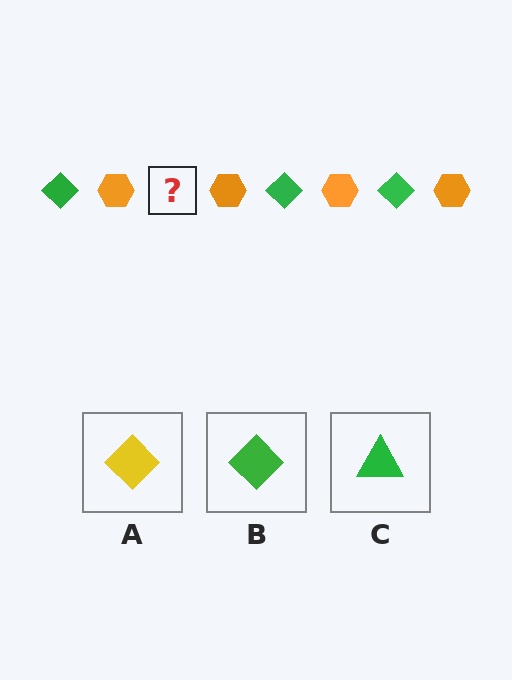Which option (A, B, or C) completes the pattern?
B.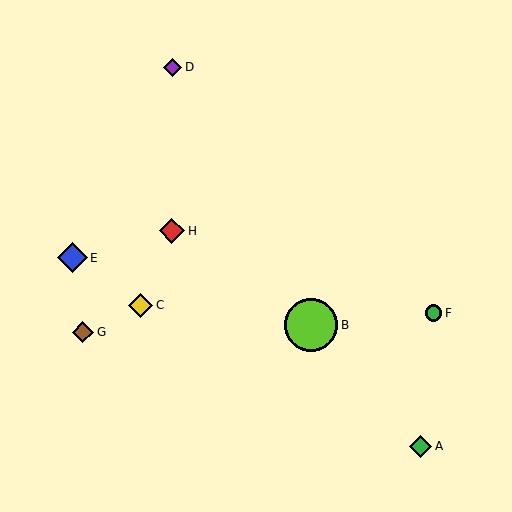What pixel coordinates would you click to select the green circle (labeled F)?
Click at (434, 313) to select the green circle F.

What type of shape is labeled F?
Shape F is a green circle.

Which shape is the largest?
The lime circle (labeled B) is the largest.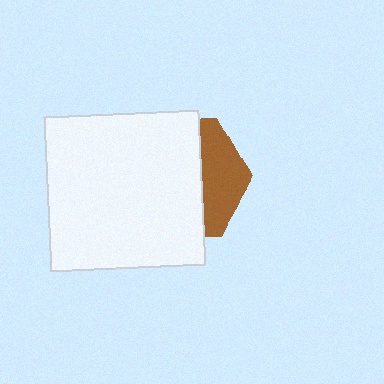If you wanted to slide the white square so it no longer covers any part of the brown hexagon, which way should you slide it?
Slide it left — that is the most direct way to separate the two shapes.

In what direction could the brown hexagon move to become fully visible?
The brown hexagon could move right. That would shift it out from behind the white square entirely.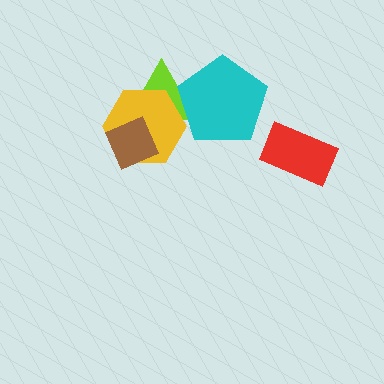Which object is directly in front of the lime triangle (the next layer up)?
The yellow hexagon is directly in front of the lime triangle.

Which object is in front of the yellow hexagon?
The brown diamond is in front of the yellow hexagon.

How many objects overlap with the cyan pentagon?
1 object overlaps with the cyan pentagon.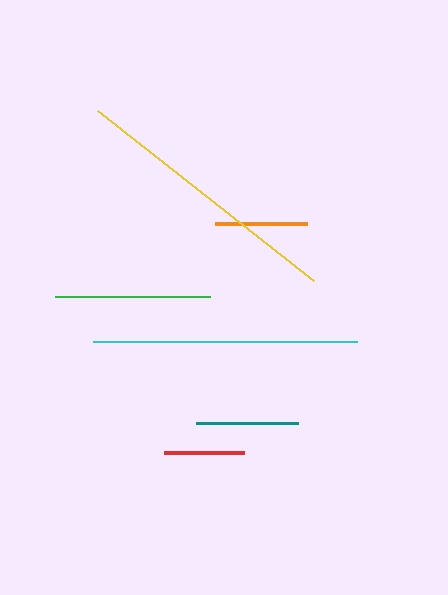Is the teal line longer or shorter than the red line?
The teal line is longer than the red line.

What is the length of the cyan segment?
The cyan segment is approximately 265 pixels long.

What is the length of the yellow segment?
The yellow segment is approximately 275 pixels long.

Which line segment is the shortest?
The red line is the shortest at approximately 80 pixels.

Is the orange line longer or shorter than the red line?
The orange line is longer than the red line.